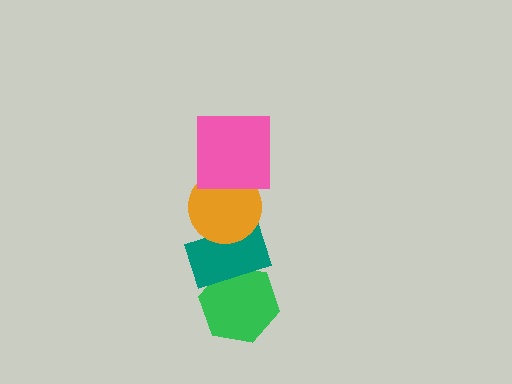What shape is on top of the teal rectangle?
The orange circle is on top of the teal rectangle.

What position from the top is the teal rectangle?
The teal rectangle is 3rd from the top.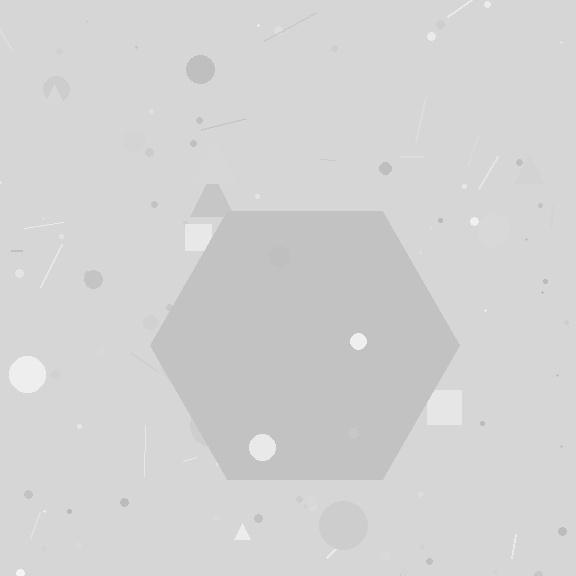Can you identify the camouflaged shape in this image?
The camouflaged shape is a hexagon.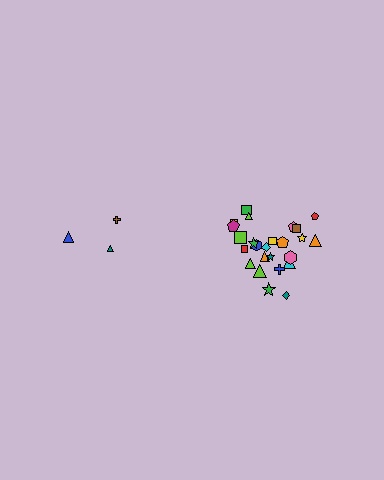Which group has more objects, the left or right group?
The right group.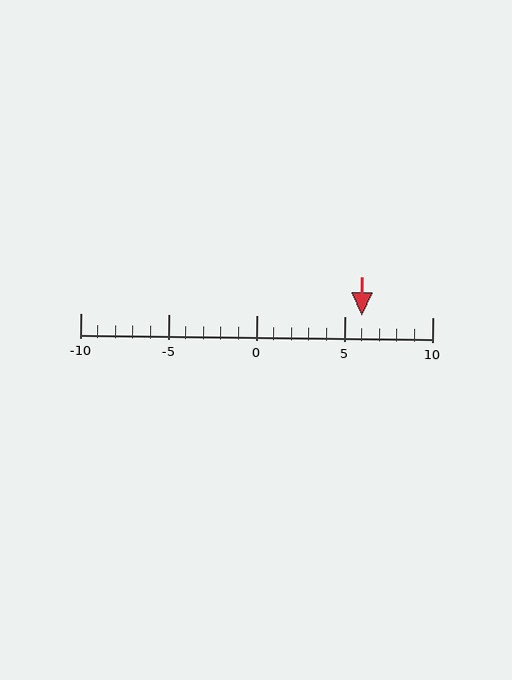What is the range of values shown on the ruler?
The ruler shows values from -10 to 10.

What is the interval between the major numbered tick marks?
The major tick marks are spaced 5 units apart.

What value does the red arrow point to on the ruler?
The red arrow points to approximately 6.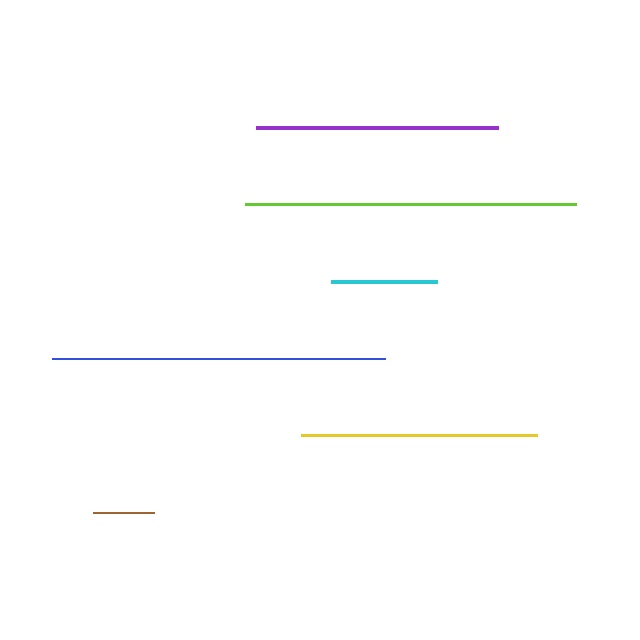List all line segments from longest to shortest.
From longest to shortest: blue, lime, purple, yellow, cyan, brown.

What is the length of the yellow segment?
The yellow segment is approximately 236 pixels long.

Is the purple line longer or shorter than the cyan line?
The purple line is longer than the cyan line.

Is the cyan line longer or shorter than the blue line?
The blue line is longer than the cyan line.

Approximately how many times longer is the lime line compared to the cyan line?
The lime line is approximately 3.1 times the length of the cyan line.